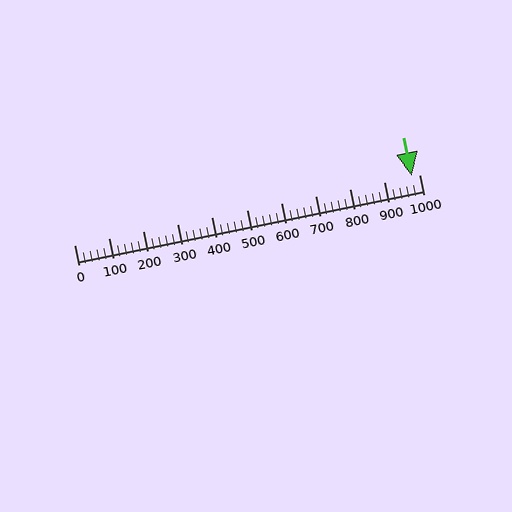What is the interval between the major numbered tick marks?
The major tick marks are spaced 100 units apart.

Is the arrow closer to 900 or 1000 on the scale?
The arrow is closer to 1000.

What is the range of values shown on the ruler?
The ruler shows values from 0 to 1000.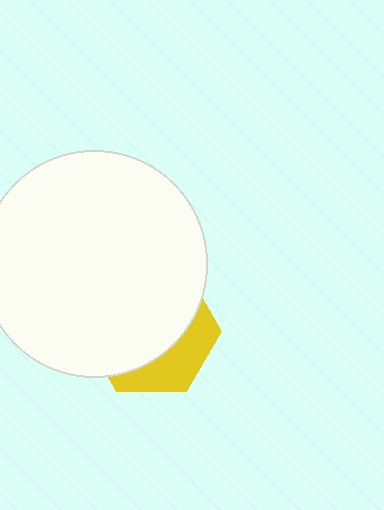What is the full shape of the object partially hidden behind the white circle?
The partially hidden object is a yellow hexagon.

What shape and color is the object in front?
The object in front is a white circle.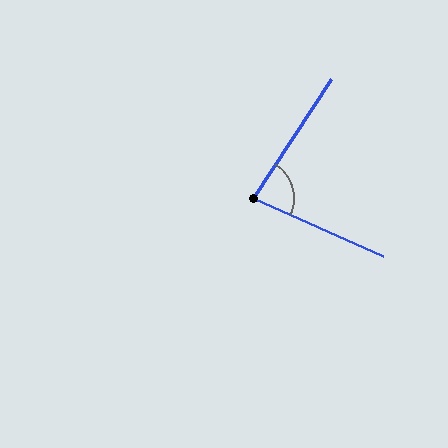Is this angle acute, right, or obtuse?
It is acute.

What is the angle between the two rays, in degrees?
Approximately 81 degrees.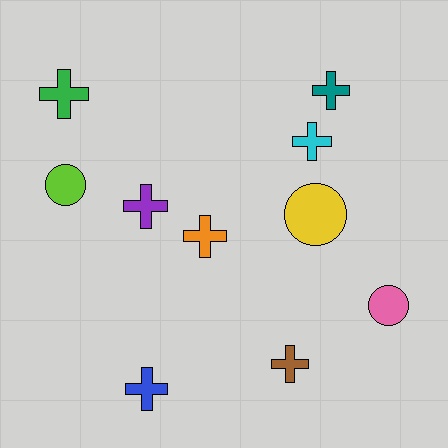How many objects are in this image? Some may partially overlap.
There are 10 objects.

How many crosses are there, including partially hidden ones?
There are 7 crosses.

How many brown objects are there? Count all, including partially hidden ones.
There is 1 brown object.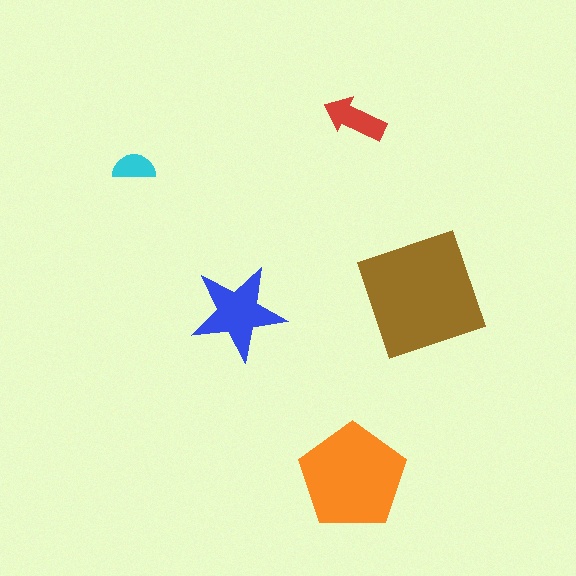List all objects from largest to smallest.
The brown square, the orange pentagon, the blue star, the red arrow, the cyan semicircle.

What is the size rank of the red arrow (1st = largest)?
4th.